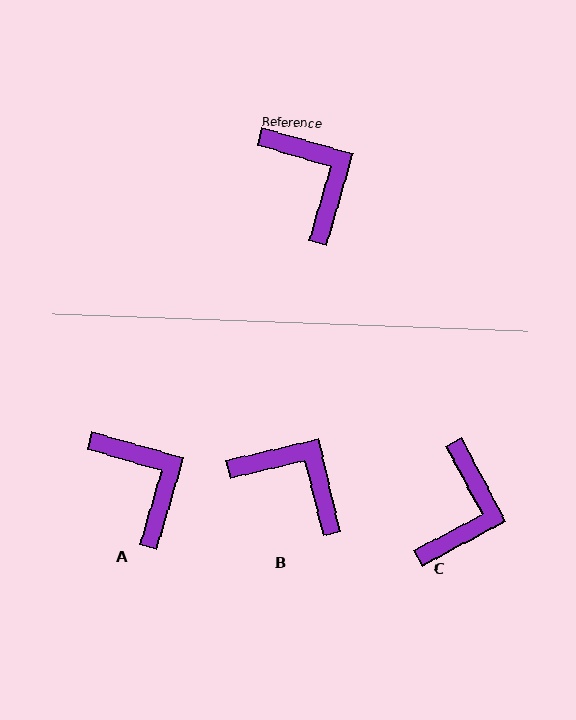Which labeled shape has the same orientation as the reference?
A.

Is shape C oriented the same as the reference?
No, it is off by about 46 degrees.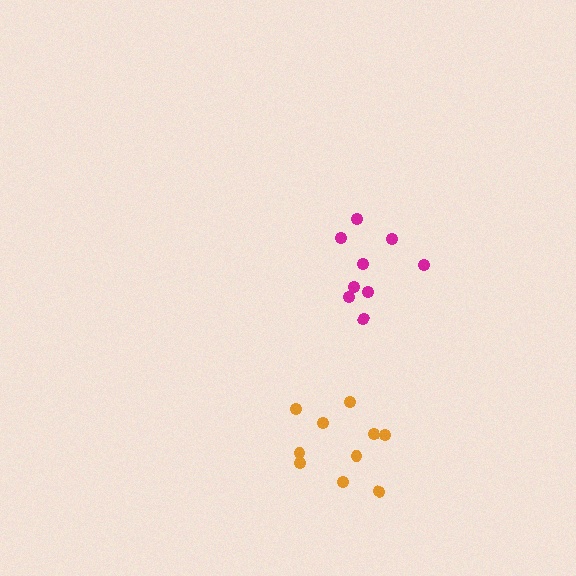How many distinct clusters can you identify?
There are 2 distinct clusters.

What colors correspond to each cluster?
The clusters are colored: orange, magenta.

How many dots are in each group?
Group 1: 10 dots, Group 2: 9 dots (19 total).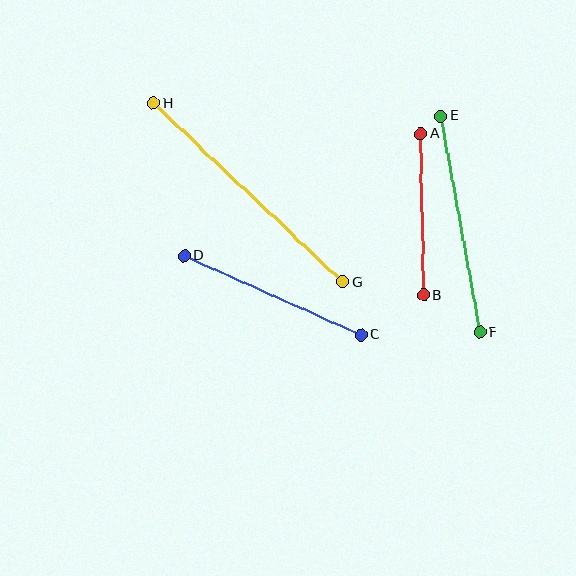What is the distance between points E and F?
The distance is approximately 220 pixels.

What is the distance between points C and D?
The distance is approximately 194 pixels.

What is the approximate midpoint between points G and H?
The midpoint is at approximately (248, 193) pixels.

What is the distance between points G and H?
The distance is approximately 261 pixels.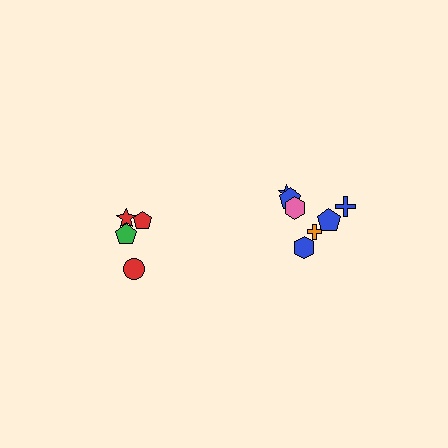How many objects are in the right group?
There are 7 objects.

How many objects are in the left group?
There are 4 objects.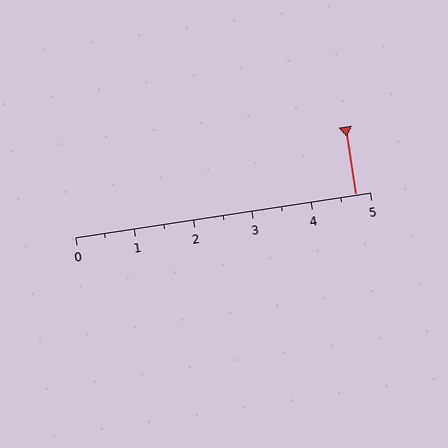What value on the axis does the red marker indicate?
The marker indicates approximately 4.8.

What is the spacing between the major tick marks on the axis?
The major ticks are spaced 1 apart.